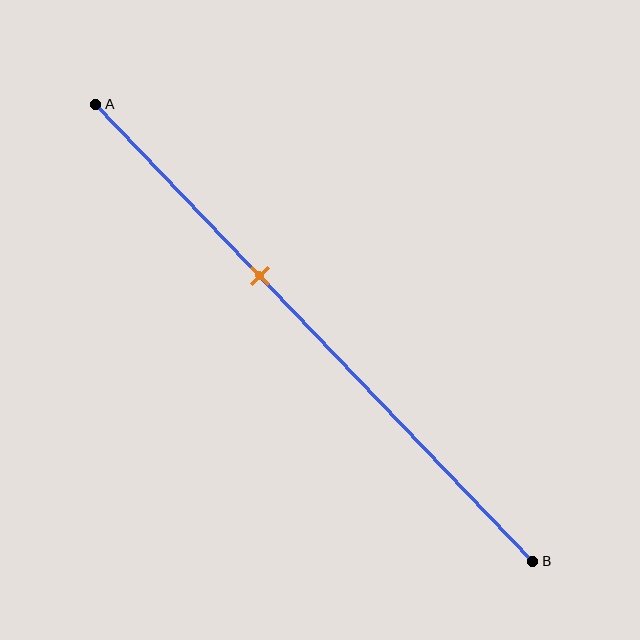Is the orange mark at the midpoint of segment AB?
No, the mark is at about 40% from A, not at the 50% midpoint.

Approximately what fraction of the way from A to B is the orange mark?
The orange mark is approximately 40% of the way from A to B.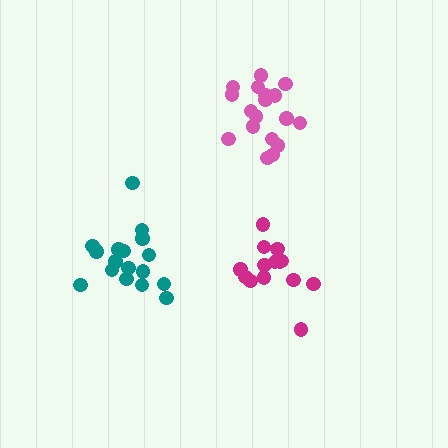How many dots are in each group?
Group 1: 18 dots, Group 2: 17 dots, Group 3: 15 dots (50 total).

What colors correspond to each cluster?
The clusters are colored: pink, teal, magenta.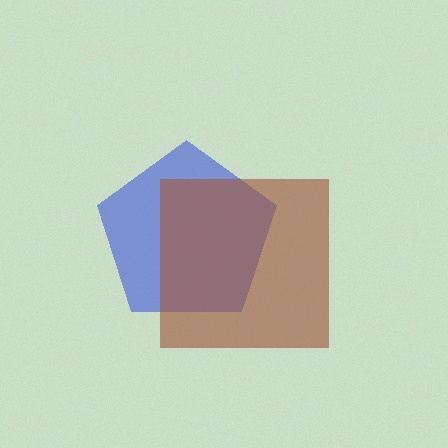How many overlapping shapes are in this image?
There are 2 overlapping shapes in the image.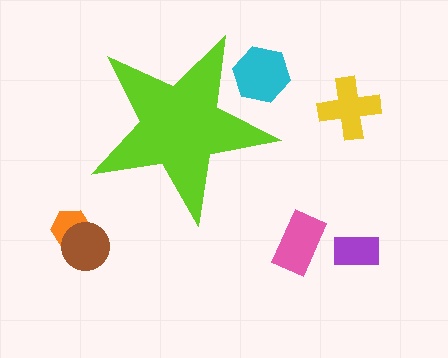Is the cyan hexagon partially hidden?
Yes, the cyan hexagon is partially hidden behind the lime star.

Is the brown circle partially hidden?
No, the brown circle is fully visible.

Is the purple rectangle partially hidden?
No, the purple rectangle is fully visible.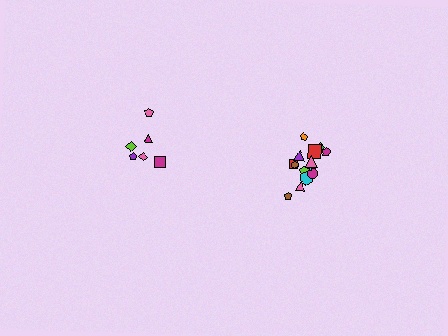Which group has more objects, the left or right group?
The right group.